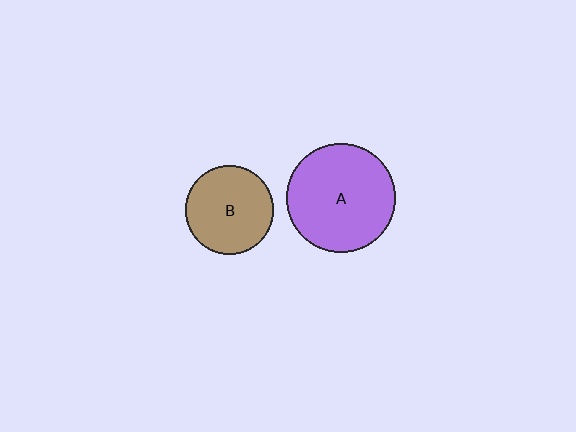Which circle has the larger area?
Circle A (purple).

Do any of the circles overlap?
No, none of the circles overlap.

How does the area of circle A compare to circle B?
Approximately 1.5 times.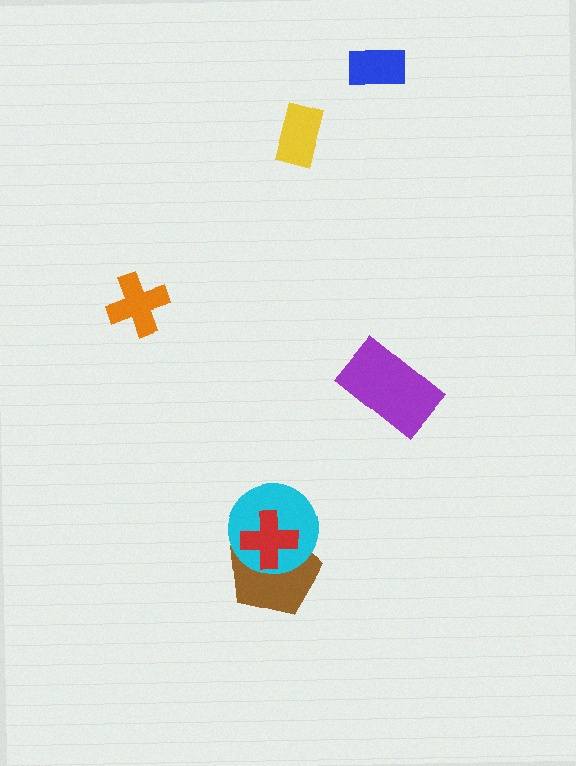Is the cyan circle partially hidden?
Yes, it is partially covered by another shape.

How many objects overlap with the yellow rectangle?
0 objects overlap with the yellow rectangle.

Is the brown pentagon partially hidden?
Yes, it is partially covered by another shape.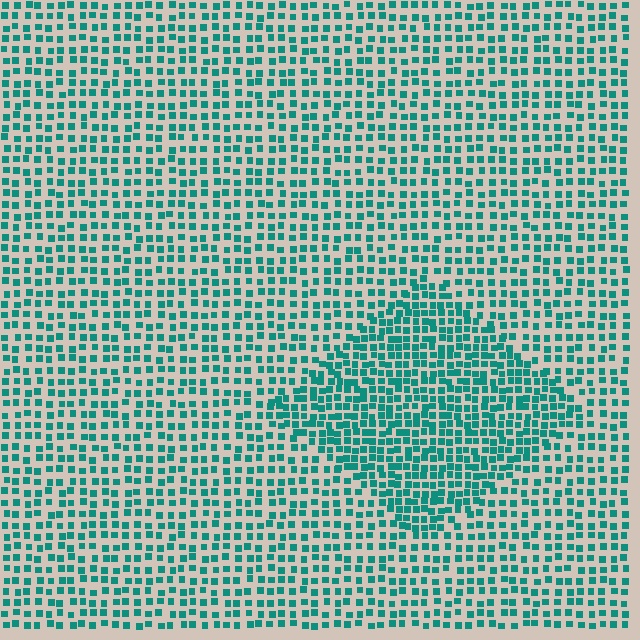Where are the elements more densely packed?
The elements are more densely packed inside the diamond boundary.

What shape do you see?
I see a diamond.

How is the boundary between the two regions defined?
The boundary is defined by a change in element density (approximately 1.7x ratio). All elements are the same color, size, and shape.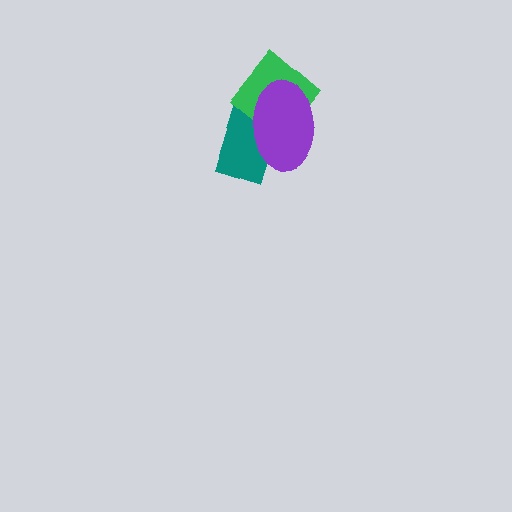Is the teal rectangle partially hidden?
Yes, it is partially covered by another shape.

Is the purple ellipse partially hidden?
No, no other shape covers it.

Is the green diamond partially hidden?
Yes, it is partially covered by another shape.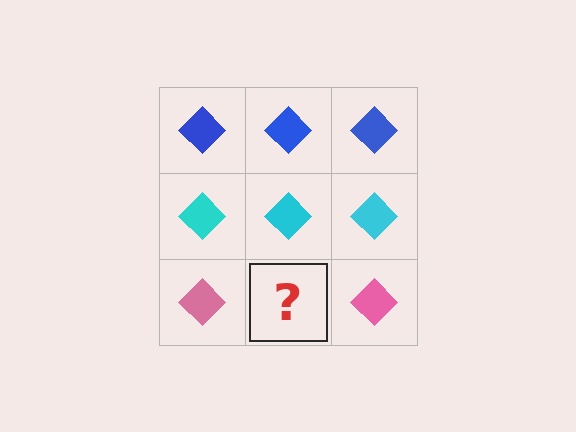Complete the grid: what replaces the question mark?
The question mark should be replaced with a pink diamond.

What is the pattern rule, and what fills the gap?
The rule is that each row has a consistent color. The gap should be filled with a pink diamond.